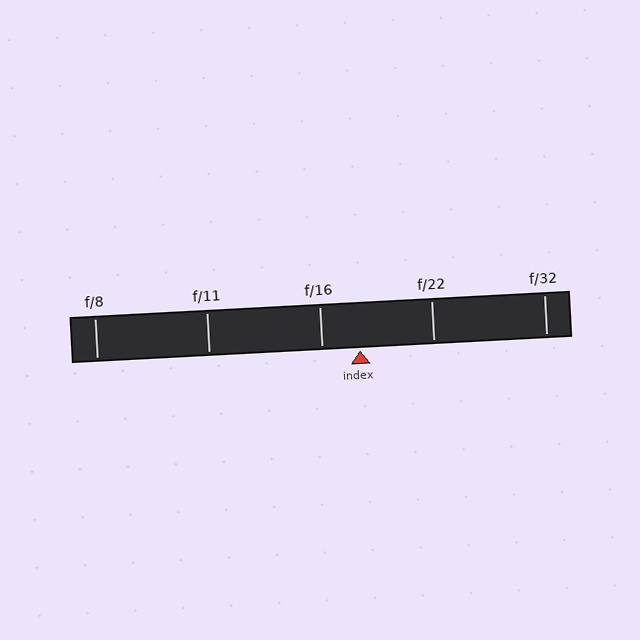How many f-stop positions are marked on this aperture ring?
There are 5 f-stop positions marked.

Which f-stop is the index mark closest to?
The index mark is closest to f/16.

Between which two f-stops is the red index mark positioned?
The index mark is between f/16 and f/22.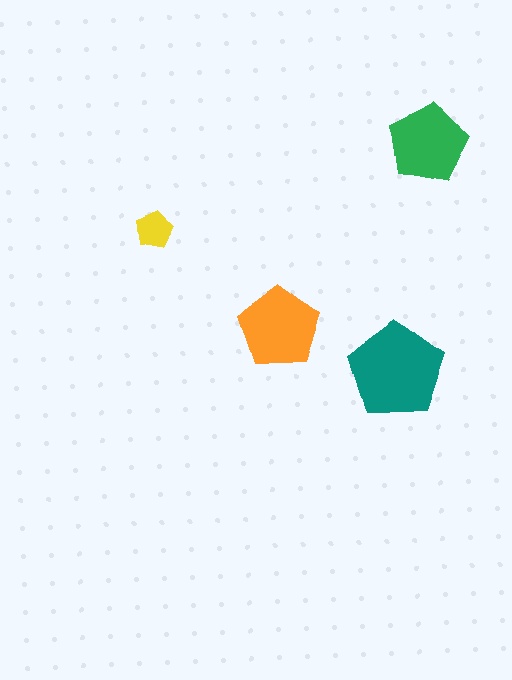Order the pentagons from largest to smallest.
the teal one, the orange one, the green one, the yellow one.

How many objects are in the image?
There are 4 objects in the image.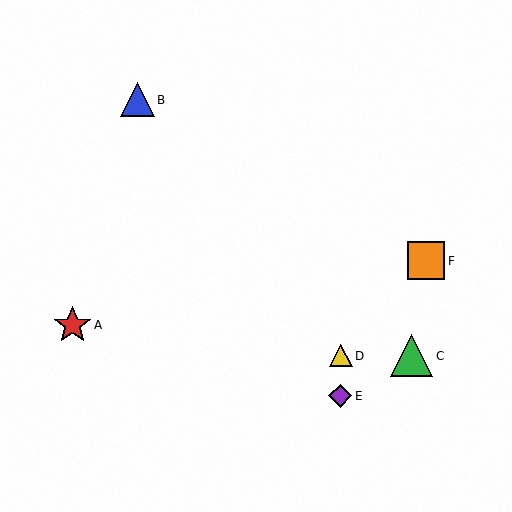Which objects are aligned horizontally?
Objects C, D are aligned horizontally.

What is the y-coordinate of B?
Object B is at y≈100.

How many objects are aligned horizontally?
2 objects (C, D) are aligned horizontally.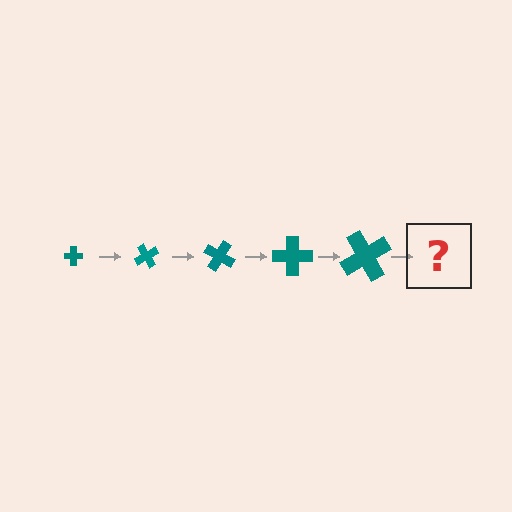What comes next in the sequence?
The next element should be a cross, larger than the previous one and rotated 300 degrees from the start.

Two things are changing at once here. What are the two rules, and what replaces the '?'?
The two rules are that the cross grows larger each step and it rotates 60 degrees each step. The '?' should be a cross, larger than the previous one and rotated 300 degrees from the start.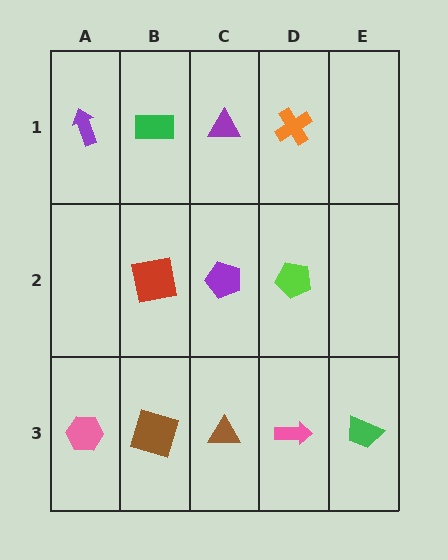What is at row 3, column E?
A green trapezoid.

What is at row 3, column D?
A pink arrow.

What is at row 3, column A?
A pink hexagon.